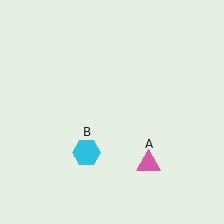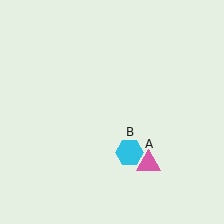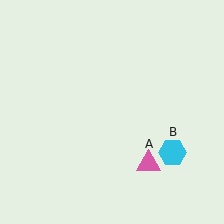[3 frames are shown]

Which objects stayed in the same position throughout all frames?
Pink triangle (object A) remained stationary.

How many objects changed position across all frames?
1 object changed position: cyan hexagon (object B).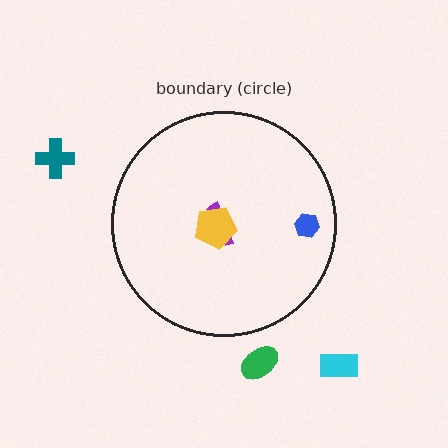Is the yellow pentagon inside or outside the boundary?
Inside.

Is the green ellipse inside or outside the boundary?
Outside.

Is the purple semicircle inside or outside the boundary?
Inside.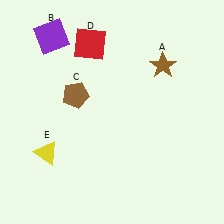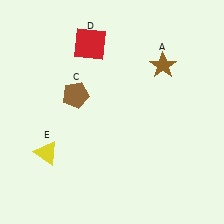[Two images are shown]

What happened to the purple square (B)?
The purple square (B) was removed in Image 2. It was in the top-left area of Image 1.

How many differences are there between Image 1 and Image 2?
There is 1 difference between the two images.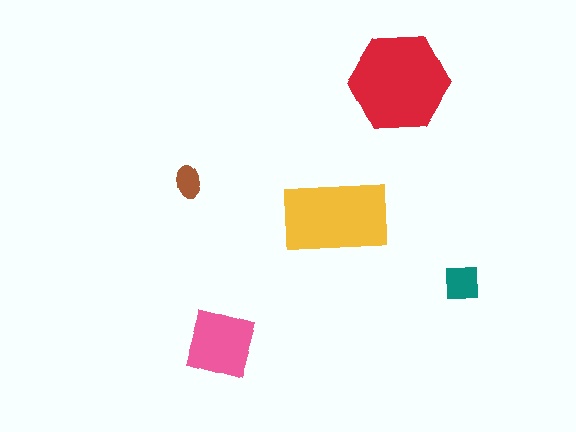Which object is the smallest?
The brown ellipse.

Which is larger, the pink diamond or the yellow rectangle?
The yellow rectangle.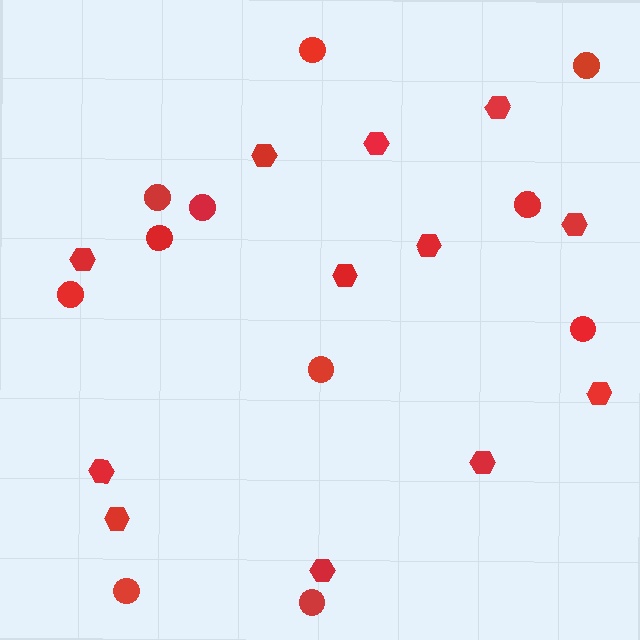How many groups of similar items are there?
There are 2 groups: one group of hexagons (12) and one group of circles (11).